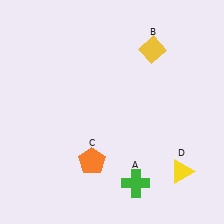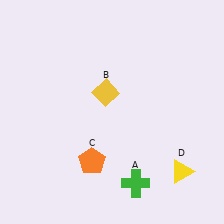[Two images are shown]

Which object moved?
The yellow diamond (B) moved left.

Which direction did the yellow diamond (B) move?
The yellow diamond (B) moved left.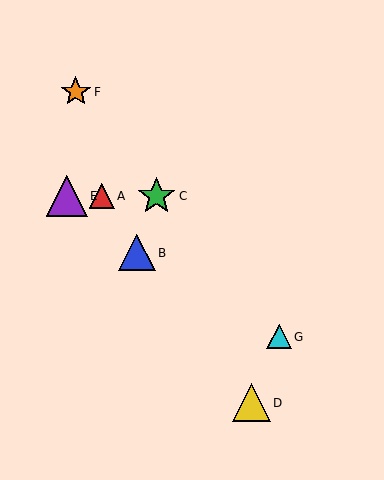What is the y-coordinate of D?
Object D is at y≈403.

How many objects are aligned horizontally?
3 objects (A, C, E) are aligned horizontally.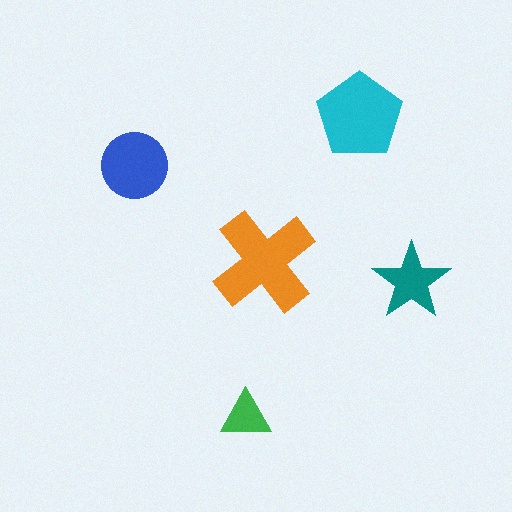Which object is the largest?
The orange cross.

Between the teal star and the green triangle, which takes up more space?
The teal star.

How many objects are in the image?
There are 5 objects in the image.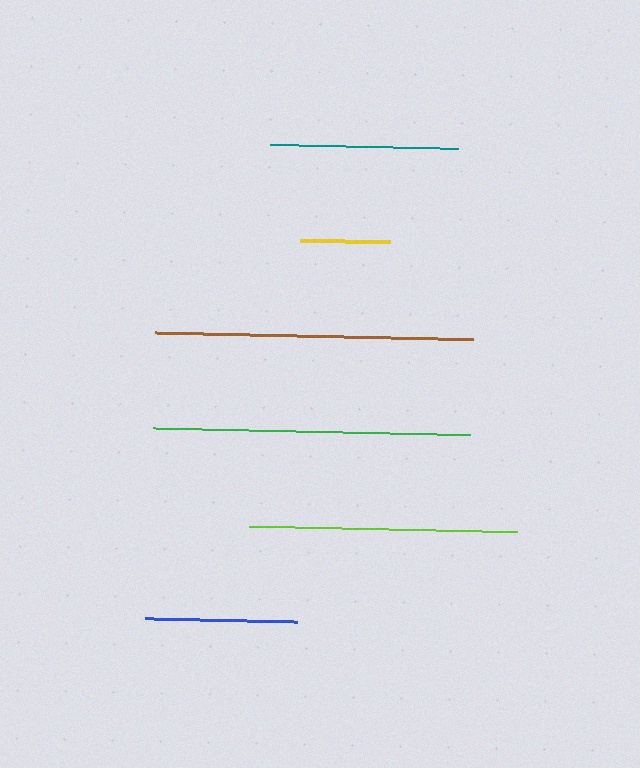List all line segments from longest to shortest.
From longest to shortest: brown, green, lime, teal, blue, yellow.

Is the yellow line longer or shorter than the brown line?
The brown line is longer than the yellow line.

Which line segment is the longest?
The brown line is the longest at approximately 318 pixels.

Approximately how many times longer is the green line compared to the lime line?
The green line is approximately 1.2 times the length of the lime line.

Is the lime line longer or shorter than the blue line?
The lime line is longer than the blue line.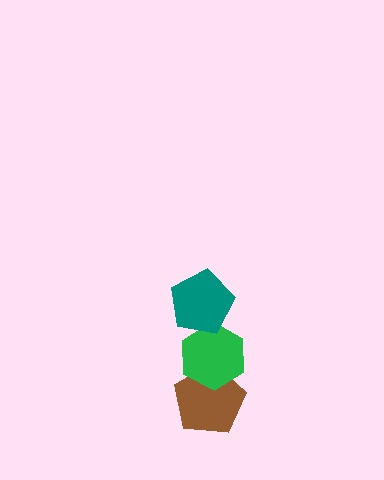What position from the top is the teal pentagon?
The teal pentagon is 1st from the top.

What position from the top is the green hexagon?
The green hexagon is 2nd from the top.